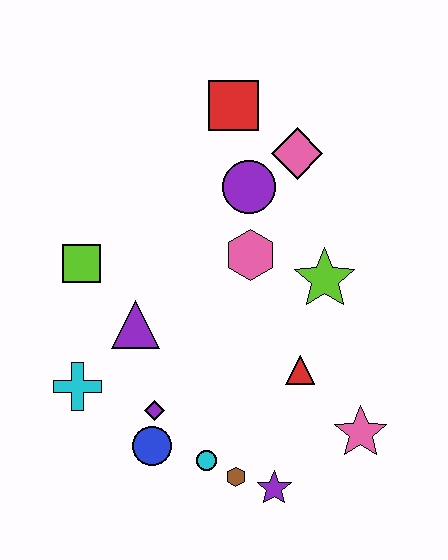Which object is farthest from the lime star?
The cyan cross is farthest from the lime star.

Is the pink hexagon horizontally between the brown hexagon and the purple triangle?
No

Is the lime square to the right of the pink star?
No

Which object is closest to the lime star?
The pink hexagon is closest to the lime star.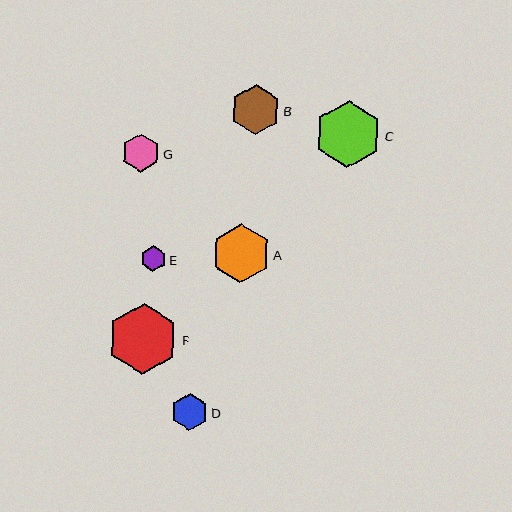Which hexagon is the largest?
Hexagon F is the largest with a size of approximately 71 pixels.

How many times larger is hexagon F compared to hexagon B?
Hexagon F is approximately 1.4 times the size of hexagon B.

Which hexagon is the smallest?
Hexagon E is the smallest with a size of approximately 25 pixels.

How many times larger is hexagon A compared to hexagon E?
Hexagon A is approximately 2.3 times the size of hexagon E.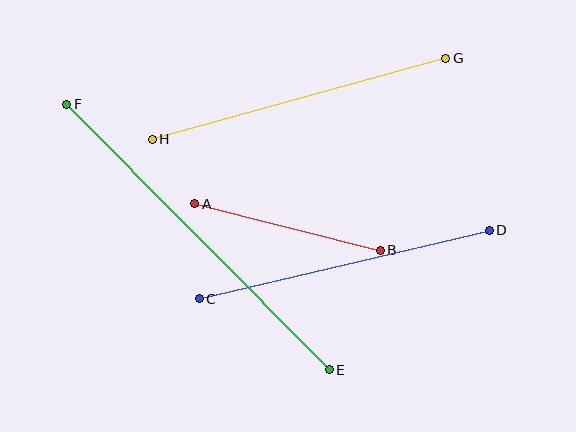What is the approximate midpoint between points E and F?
The midpoint is at approximately (198, 237) pixels.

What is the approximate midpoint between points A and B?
The midpoint is at approximately (287, 227) pixels.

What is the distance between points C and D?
The distance is approximately 298 pixels.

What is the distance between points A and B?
The distance is approximately 191 pixels.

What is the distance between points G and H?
The distance is approximately 304 pixels.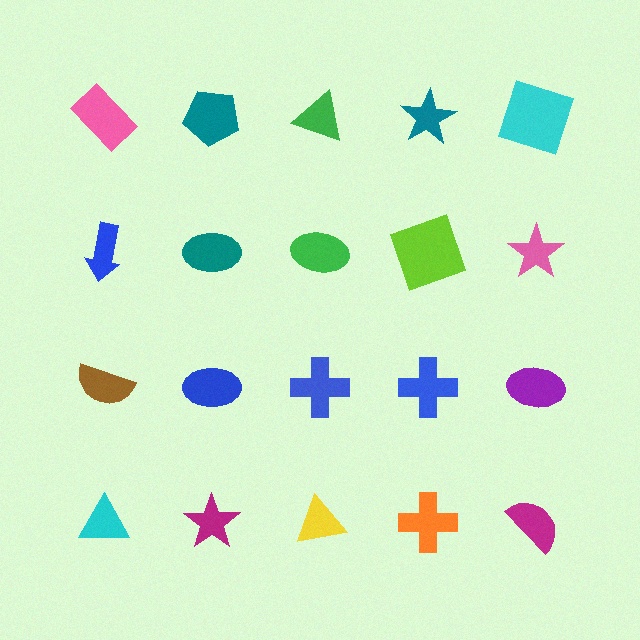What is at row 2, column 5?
A pink star.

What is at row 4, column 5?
A magenta semicircle.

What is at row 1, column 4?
A teal star.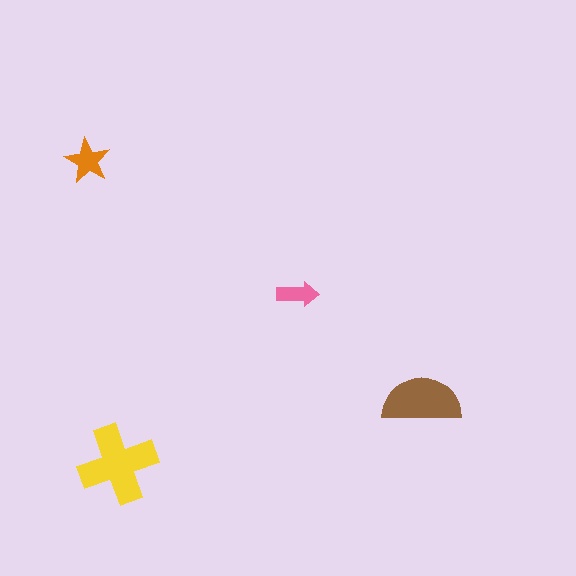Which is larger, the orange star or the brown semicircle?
The brown semicircle.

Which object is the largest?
The yellow cross.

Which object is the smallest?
The pink arrow.